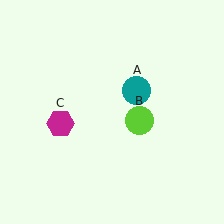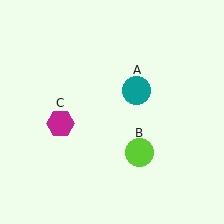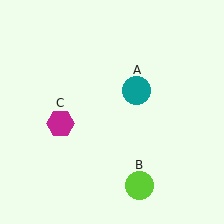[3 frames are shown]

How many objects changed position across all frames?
1 object changed position: lime circle (object B).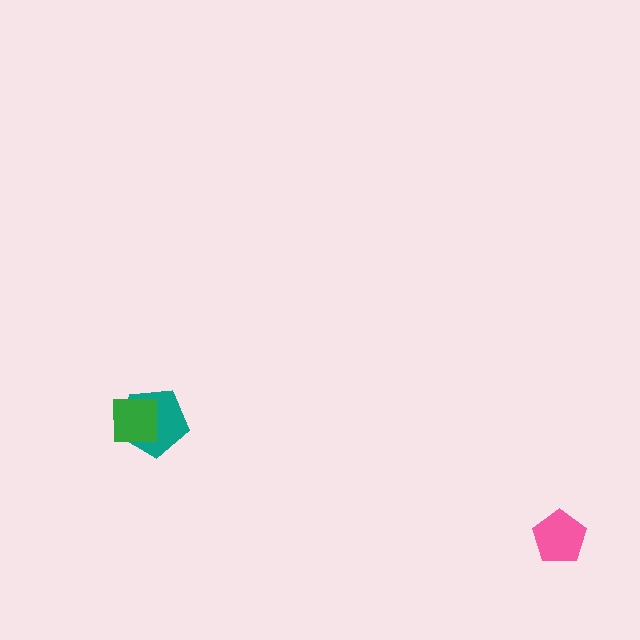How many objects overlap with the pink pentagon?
0 objects overlap with the pink pentagon.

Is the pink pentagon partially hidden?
No, no other shape covers it.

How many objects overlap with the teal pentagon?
1 object overlaps with the teal pentagon.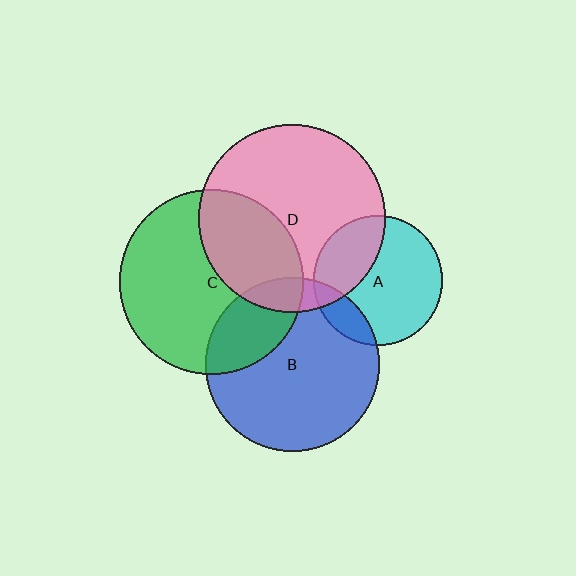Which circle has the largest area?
Circle D (pink).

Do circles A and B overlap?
Yes.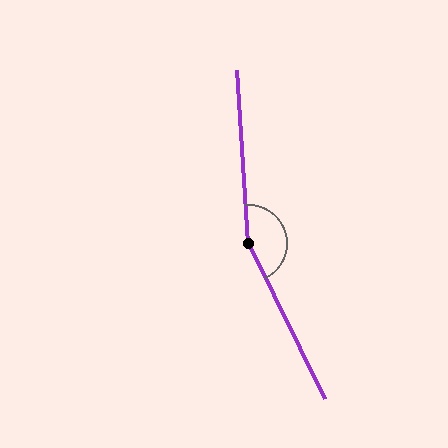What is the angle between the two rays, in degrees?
Approximately 158 degrees.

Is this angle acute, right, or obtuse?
It is obtuse.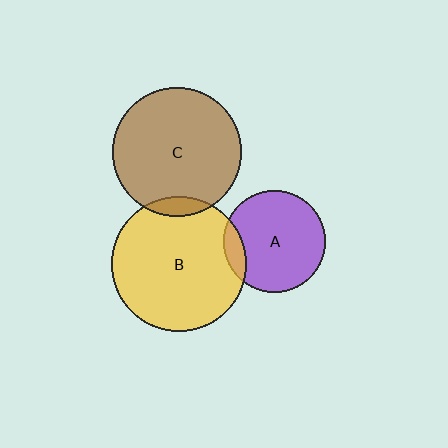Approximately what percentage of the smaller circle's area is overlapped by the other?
Approximately 10%.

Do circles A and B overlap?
Yes.